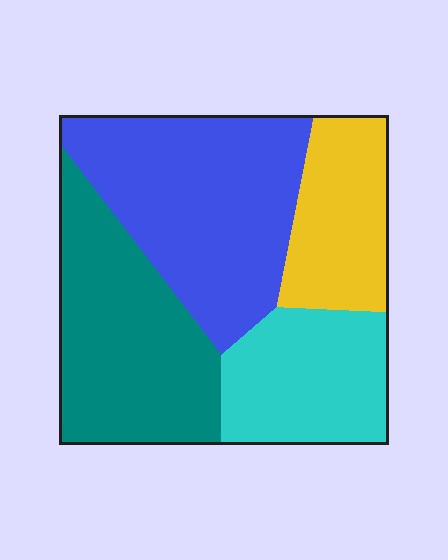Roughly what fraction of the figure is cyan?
Cyan covers 20% of the figure.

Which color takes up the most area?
Blue, at roughly 35%.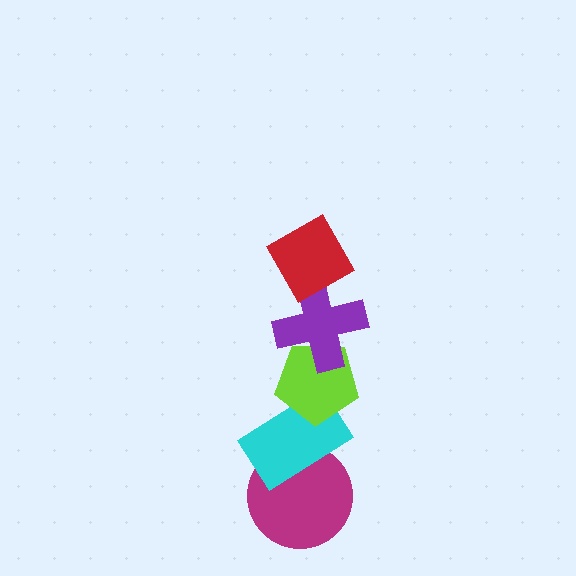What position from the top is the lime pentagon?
The lime pentagon is 3rd from the top.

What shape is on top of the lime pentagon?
The purple cross is on top of the lime pentagon.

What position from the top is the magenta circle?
The magenta circle is 5th from the top.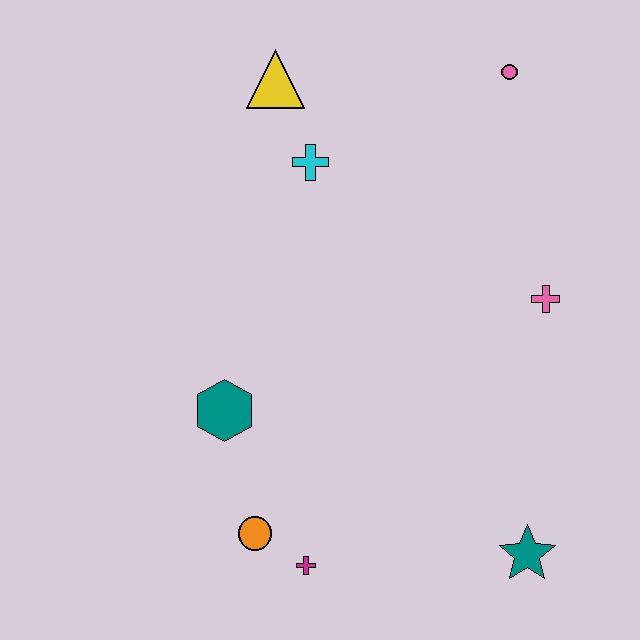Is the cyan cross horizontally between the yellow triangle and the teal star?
Yes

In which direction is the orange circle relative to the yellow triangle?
The orange circle is below the yellow triangle.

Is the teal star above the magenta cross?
Yes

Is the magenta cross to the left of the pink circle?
Yes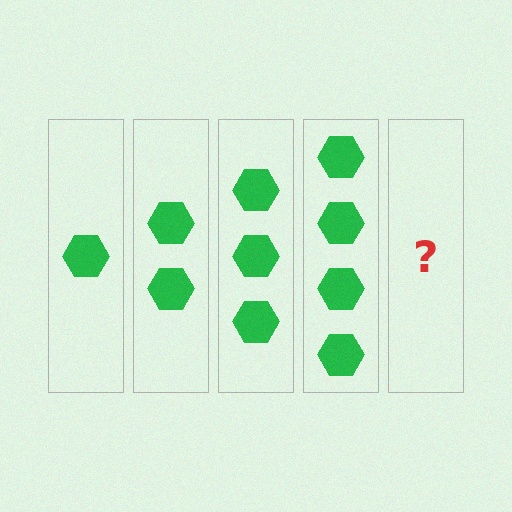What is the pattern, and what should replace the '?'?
The pattern is that each step adds one more hexagon. The '?' should be 5 hexagons.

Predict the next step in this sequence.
The next step is 5 hexagons.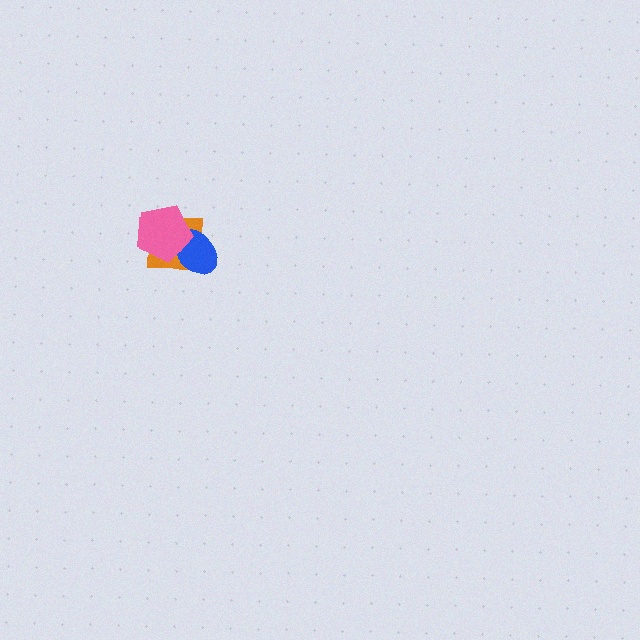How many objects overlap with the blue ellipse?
2 objects overlap with the blue ellipse.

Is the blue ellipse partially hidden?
Yes, it is partially covered by another shape.